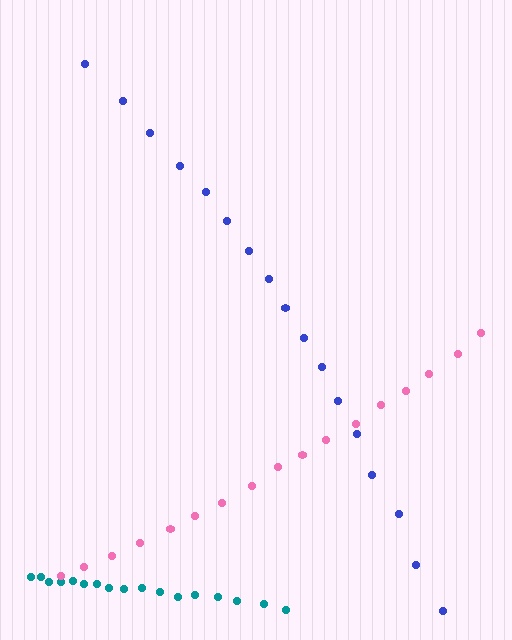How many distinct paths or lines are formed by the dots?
There are 3 distinct paths.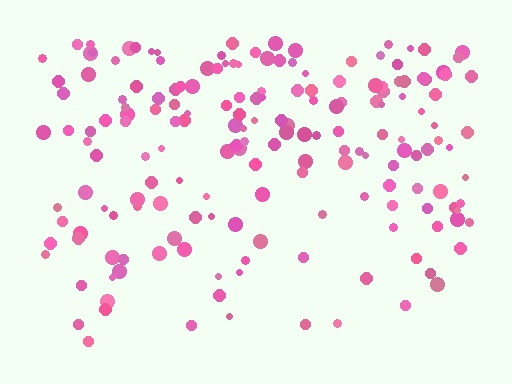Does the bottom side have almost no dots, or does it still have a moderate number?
Still a moderate number, just noticeably fewer than the top.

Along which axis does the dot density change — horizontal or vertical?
Vertical.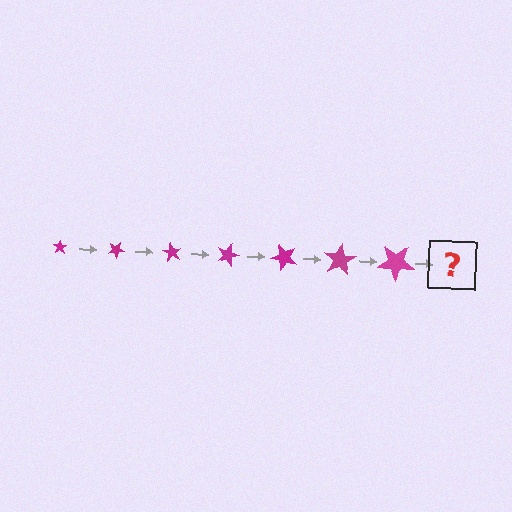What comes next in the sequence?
The next element should be a star, larger than the previous one and rotated 210 degrees from the start.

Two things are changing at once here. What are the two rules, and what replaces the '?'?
The two rules are that the star grows larger each step and it rotates 30 degrees each step. The '?' should be a star, larger than the previous one and rotated 210 degrees from the start.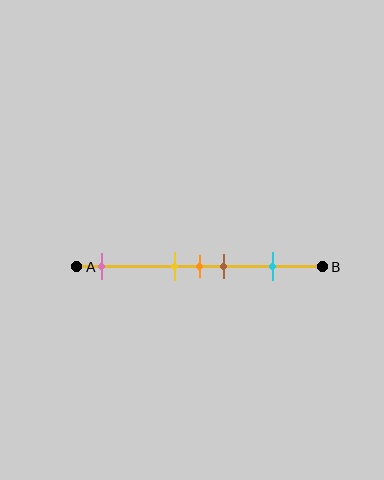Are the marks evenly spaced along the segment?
No, the marks are not evenly spaced.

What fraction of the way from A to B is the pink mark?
The pink mark is approximately 10% (0.1) of the way from A to B.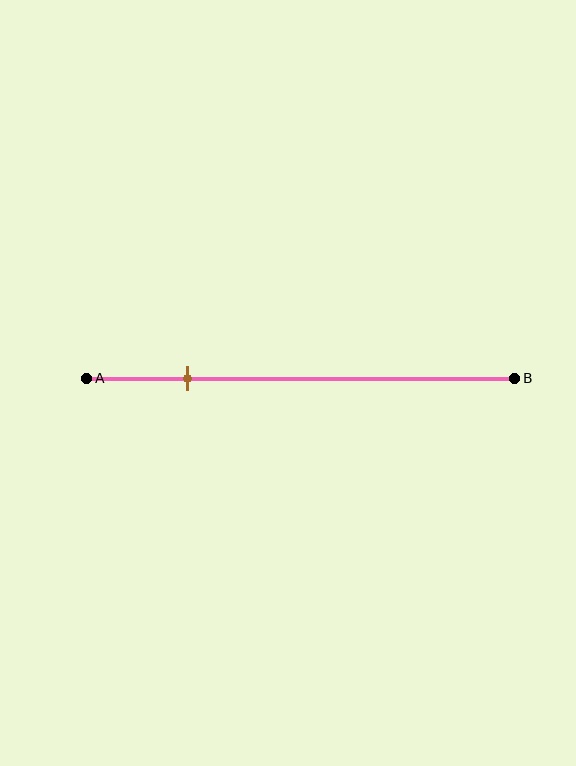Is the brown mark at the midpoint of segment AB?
No, the mark is at about 25% from A, not at the 50% midpoint.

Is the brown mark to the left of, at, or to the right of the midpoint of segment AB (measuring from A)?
The brown mark is to the left of the midpoint of segment AB.